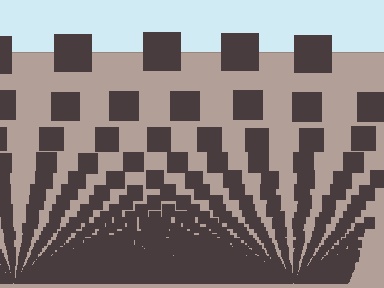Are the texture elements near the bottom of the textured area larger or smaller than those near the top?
Smaller. The gradient is inverted — elements near the bottom are smaller and denser.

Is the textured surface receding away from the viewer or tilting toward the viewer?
The surface appears to tilt toward the viewer. Texture elements get larger and sparser toward the top.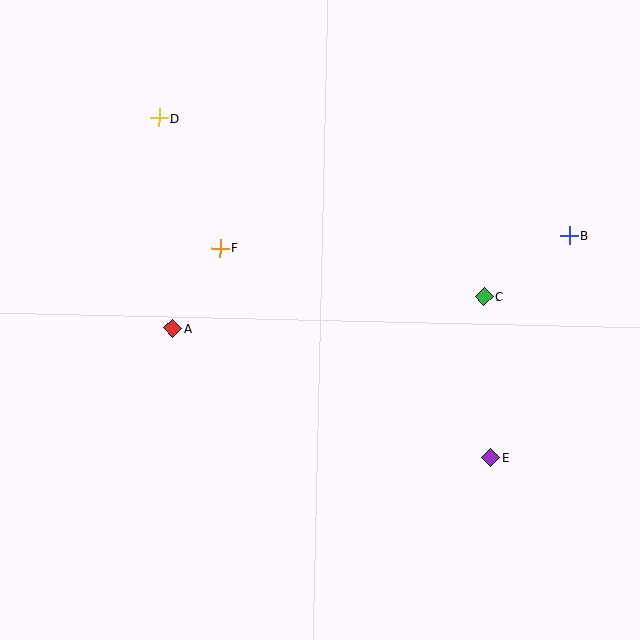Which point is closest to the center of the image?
Point F at (220, 248) is closest to the center.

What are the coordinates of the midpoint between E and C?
The midpoint between E and C is at (487, 377).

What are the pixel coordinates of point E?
Point E is at (491, 458).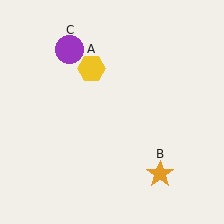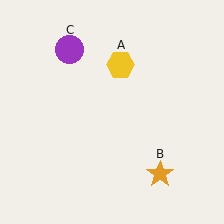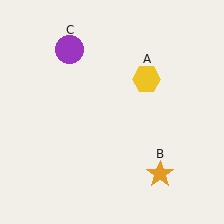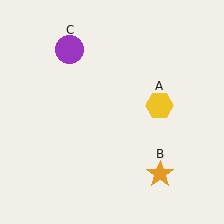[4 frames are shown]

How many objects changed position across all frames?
1 object changed position: yellow hexagon (object A).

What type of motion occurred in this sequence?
The yellow hexagon (object A) rotated clockwise around the center of the scene.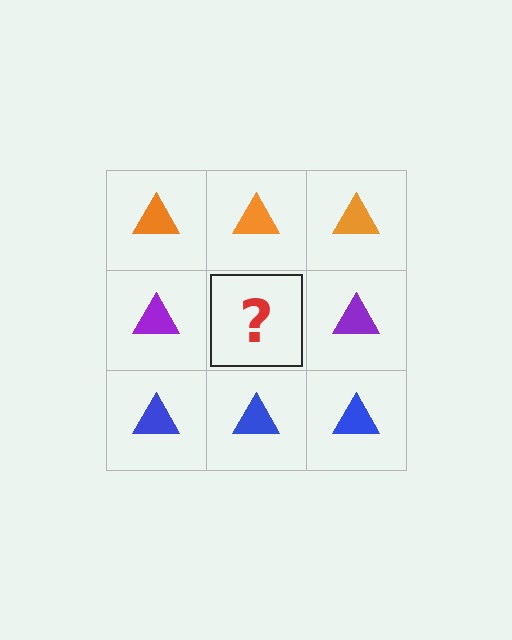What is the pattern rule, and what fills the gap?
The rule is that each row has a consistent color. The gap should be filled with a purple triangle.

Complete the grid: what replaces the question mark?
The question mark should be replaced with a purple triangle.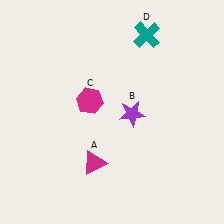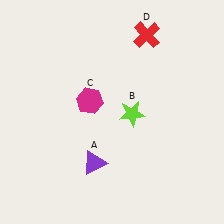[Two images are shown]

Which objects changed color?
A changed from magenta to purple. B changed from purple to lime. D changed from teal to red.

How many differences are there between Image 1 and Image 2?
There are 3 differences between the two images.